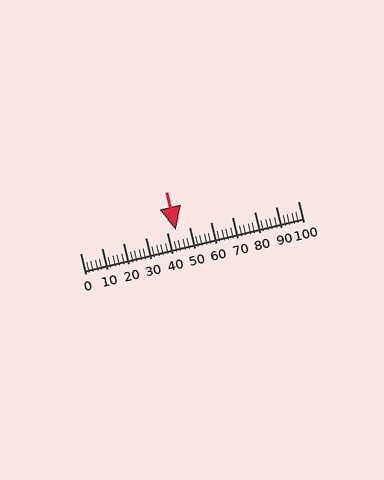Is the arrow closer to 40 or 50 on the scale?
The arrow is closer to 40.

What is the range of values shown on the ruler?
The ruler shows values from 0 to 100.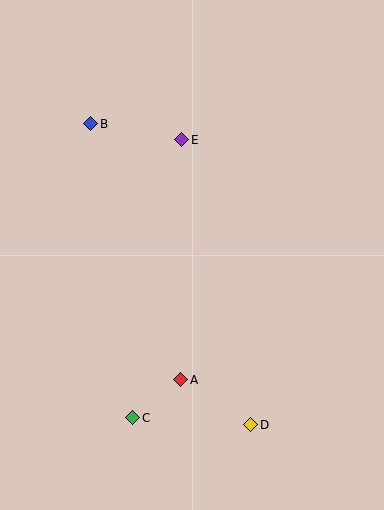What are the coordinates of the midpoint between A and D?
The midpoint between A and D is at (216, 402).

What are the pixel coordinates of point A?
Point A is at (181, 380).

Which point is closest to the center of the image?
Point E at (182, 140) is closest to the center.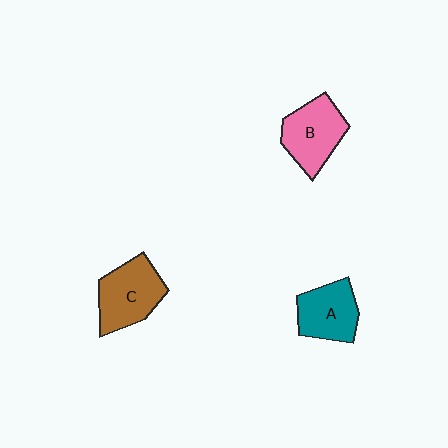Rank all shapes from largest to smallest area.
From largest to smallest: C (brown), B (pink), A (teal).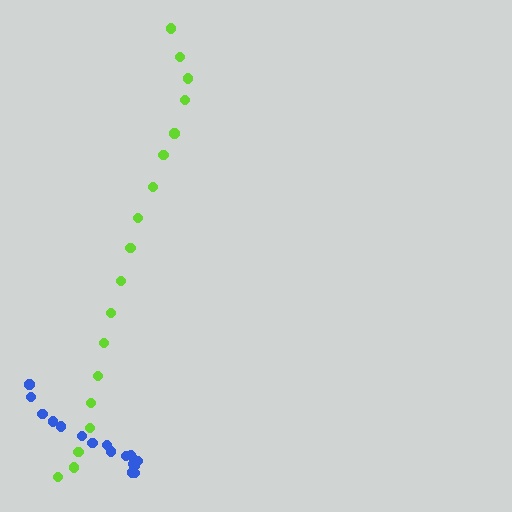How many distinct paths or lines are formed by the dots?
There are 2 distinct paths.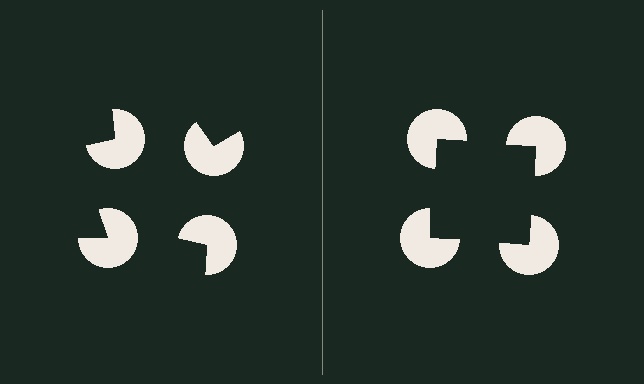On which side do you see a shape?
An illusory square appears on the right side. On the left side the wedge cuts are rotated, so no coherent shape forms.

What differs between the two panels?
The pac-man discs are positioned identically on both sides; only the wedge orientations differ. On the right they align to a square; on the left they are misaligned.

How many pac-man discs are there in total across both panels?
8 — 4 on each side.